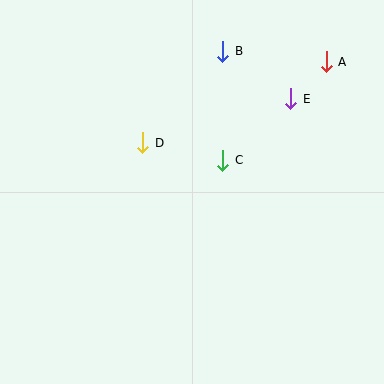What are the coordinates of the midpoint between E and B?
The midpoint between E and B is at (257, 75).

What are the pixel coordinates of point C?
Point C is at (223, 160).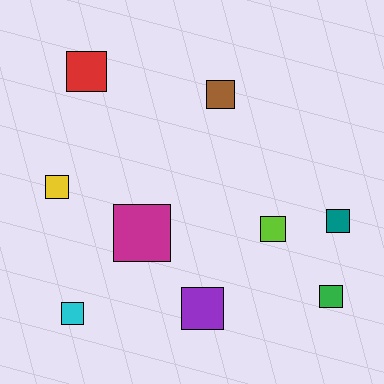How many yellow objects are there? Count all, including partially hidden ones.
There is 1 yellow object.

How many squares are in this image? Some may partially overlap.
There are 9 squares.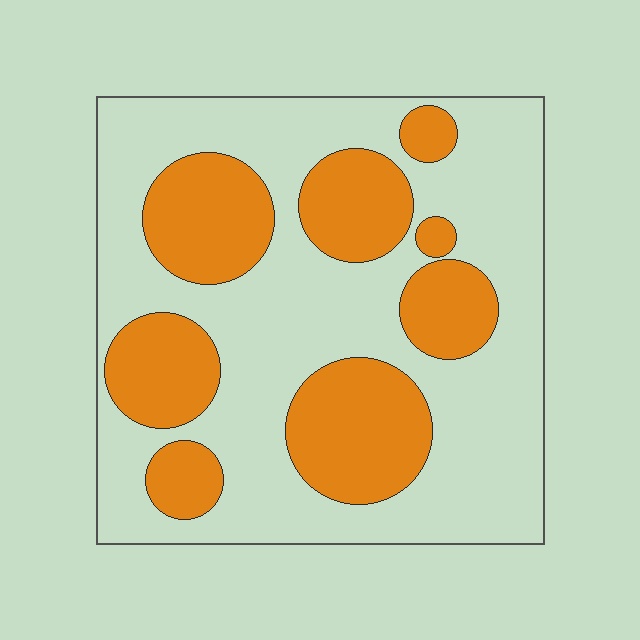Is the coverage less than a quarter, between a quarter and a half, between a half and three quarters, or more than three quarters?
Between a quarter and a half.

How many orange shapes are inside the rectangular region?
8.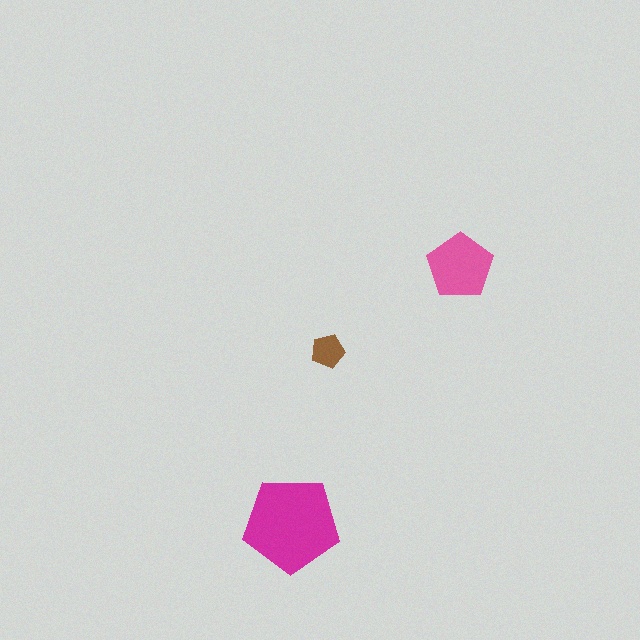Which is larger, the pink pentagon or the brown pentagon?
The pink one.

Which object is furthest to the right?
The pink pentagon is rightmost.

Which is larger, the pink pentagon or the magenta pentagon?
The magenta one.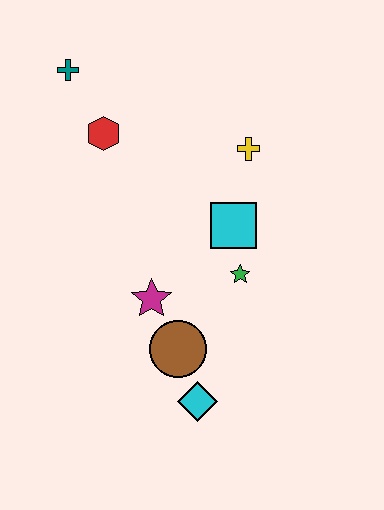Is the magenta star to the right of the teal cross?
Yes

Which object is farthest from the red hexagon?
The cyan diamond is farthest from the red hexagon.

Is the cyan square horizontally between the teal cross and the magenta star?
No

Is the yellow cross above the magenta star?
Yes